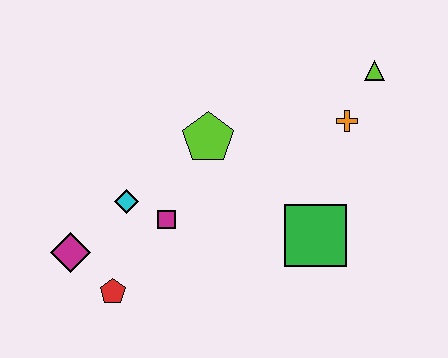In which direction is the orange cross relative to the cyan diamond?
The orange cross is to the right of the cyan diamond.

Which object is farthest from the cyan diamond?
The lime triangle is farthest from the cyan diamond.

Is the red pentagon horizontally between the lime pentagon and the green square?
No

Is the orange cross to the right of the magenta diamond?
Yes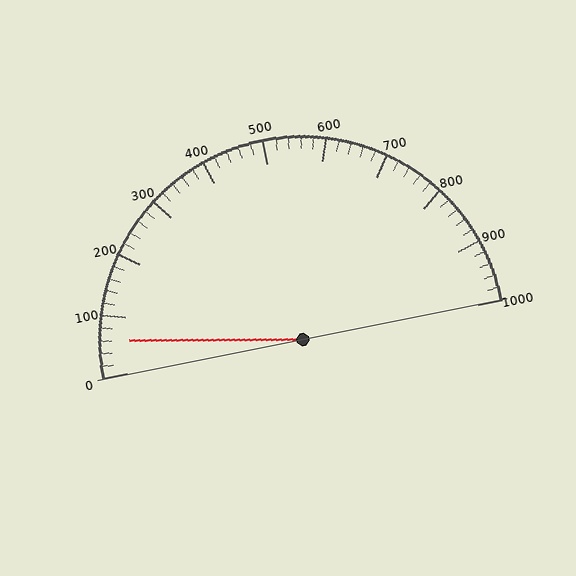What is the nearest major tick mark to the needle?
The nearest major tick mark is 100.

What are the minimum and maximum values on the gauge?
The gauge ranges from 0 to 1000.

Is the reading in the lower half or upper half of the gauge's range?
The reading is in the lower half of the range (0 to 1000).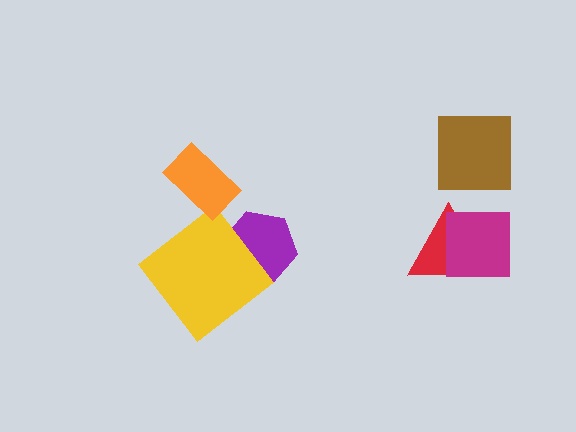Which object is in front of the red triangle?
The magenta square is in front of the red triangle.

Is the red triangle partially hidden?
Yes, it is partially covered by another shape.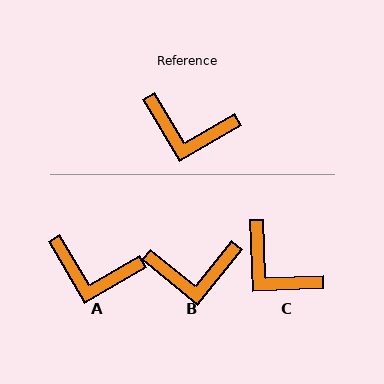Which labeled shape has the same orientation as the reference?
A.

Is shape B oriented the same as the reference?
No, it is off by about 21 degrees.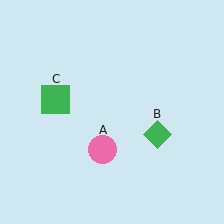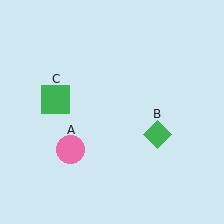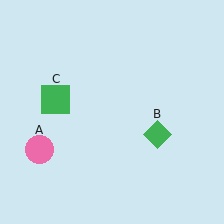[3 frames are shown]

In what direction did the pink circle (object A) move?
The pink circle (object A) moved left.